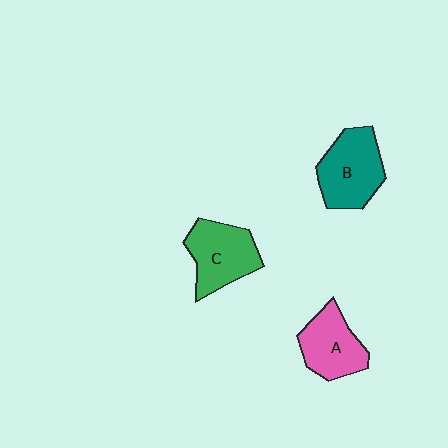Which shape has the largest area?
Shape B (teal).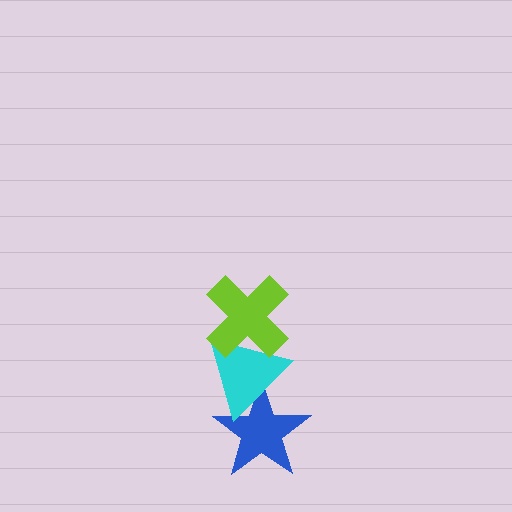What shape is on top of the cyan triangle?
The lime cross is on top of the cyan triangle.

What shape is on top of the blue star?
The cyan triangle is on top of the blue star.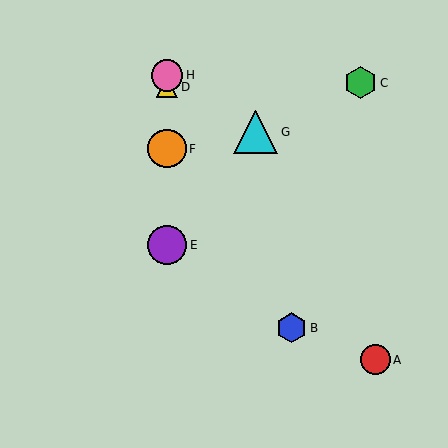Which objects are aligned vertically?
Objects D, E, F, H are aligned vertically.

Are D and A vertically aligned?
No, D is at x≈167 and A is at x≈376.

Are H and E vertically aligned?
Yes, both are at x≈167.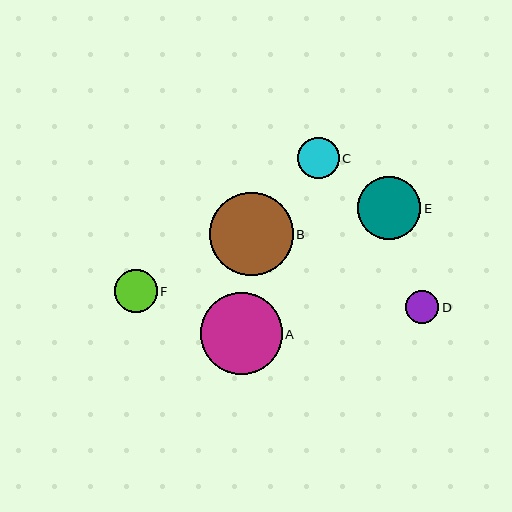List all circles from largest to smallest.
From largest to smallest: B, A, E, F, C, D.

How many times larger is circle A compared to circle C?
Circle A is approximately 2.0 times the size of circle C.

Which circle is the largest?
Circle B is the largest with a size of approximately 83 pixels.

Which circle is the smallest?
Circle D is the smallest with a size of approximately 33 pixels.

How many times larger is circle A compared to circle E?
Circle A is approximately 1.3 times the size of circle E.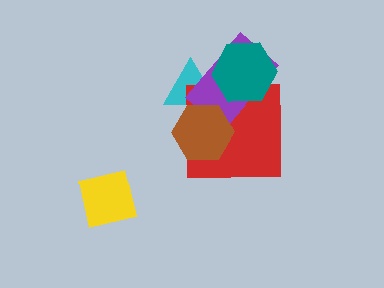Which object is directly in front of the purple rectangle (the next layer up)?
The brown hexagon is directly in front of the purple rectangle.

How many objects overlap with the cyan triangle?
4 objects overlap with the cyan triangle.